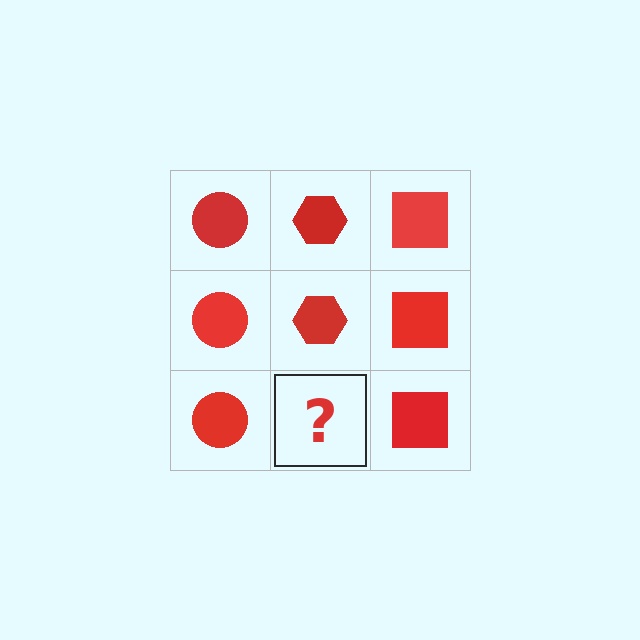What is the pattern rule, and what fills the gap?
The rule is that each column has a consistent shape. The gap should be filled with a red hexagon.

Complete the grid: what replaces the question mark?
The question mark should be replaced with a red hexagon.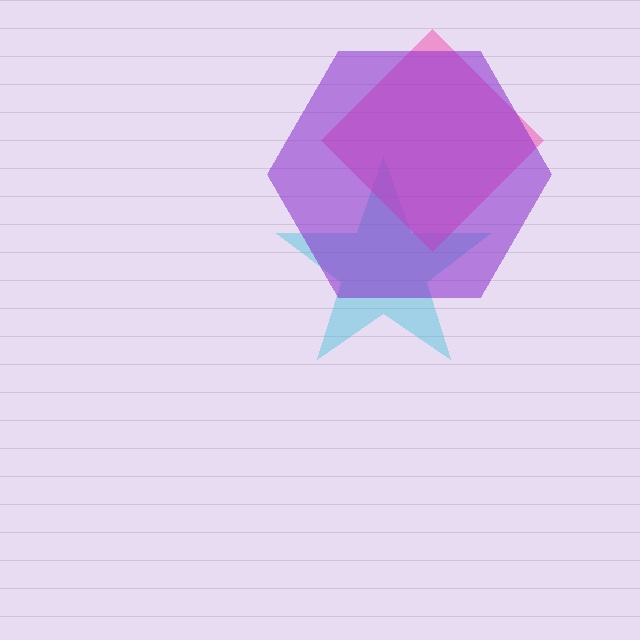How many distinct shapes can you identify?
There are 3 distinct shapes: a cyan star, a pink diamond, a purple hexagon.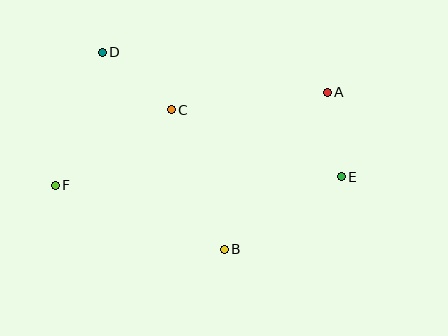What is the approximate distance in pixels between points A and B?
The distance between A and B is approximately 188 pixels.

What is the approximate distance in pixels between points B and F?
The distance between B and F is approximately 181 pixels.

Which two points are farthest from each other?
Points A and F are farthest from each other.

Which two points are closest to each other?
Points A and E are closest to each other.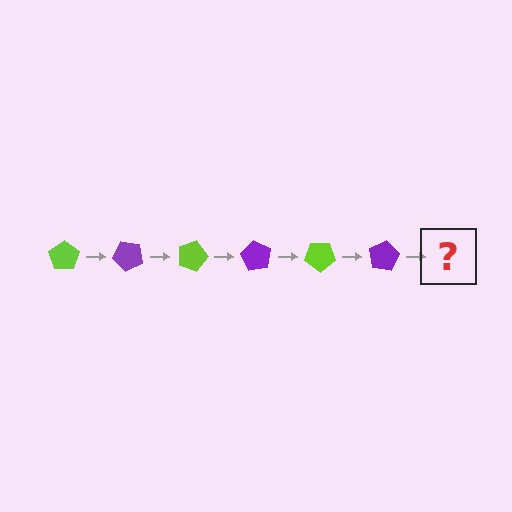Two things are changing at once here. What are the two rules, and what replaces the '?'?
The two rules are that it rotates 45 degrees each step and the color cycles through lime and purple. The '?' should be a lime pentagon, rotated 270 degrees from the start.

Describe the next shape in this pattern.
It should be a lime pentagon, rotated 270 degrees from the start.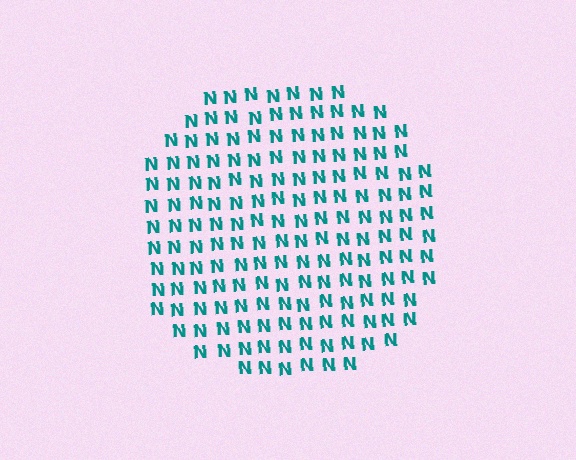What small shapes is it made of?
It is made of small letter N's.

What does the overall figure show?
The overall figure shows a circle.